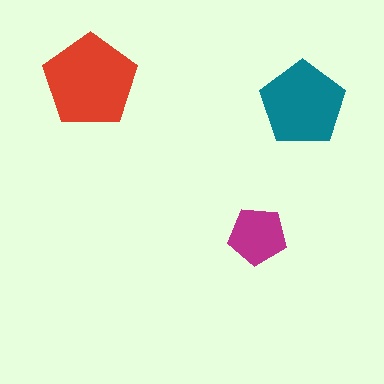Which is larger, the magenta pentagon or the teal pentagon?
The teal one.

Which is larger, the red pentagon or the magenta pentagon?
The red one.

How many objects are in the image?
There are 3 objects in the image.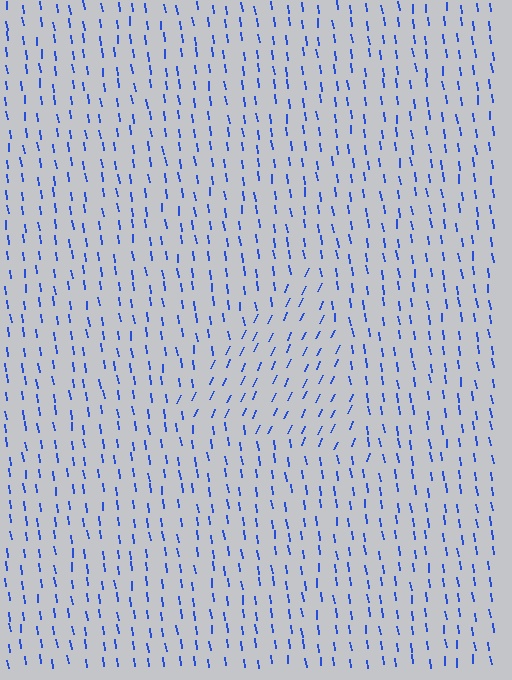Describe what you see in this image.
The image is filled with small blue line segments. A triangle region in the image has lines oriented differently from the surrounding lines, creating a visible texture boundary.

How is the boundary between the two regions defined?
The boundary is defined purely by a change in line orientation (approximately 33 degrees difference). All lines are the same color and thickness.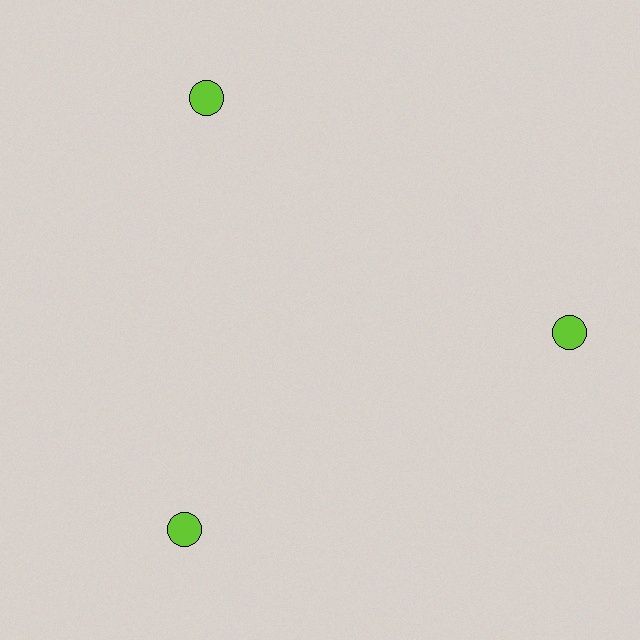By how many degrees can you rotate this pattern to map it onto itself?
The pattern maps onto itself every 120 degrees of rotation.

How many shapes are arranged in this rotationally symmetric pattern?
There are 3 shapes, arranged in 3 groups of 1.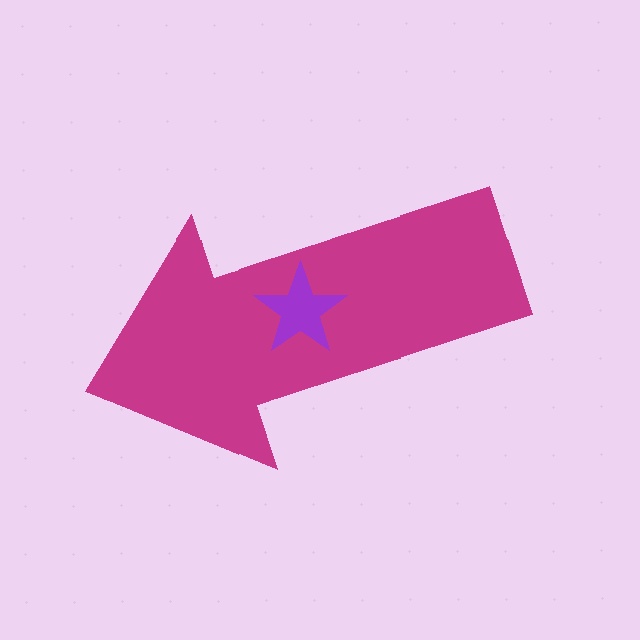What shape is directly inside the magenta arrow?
The purple star.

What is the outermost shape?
The magenta arrow.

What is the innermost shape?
The purple star.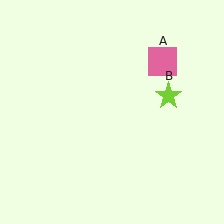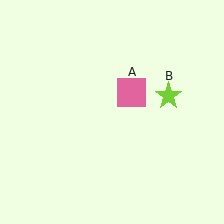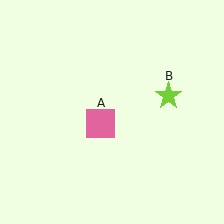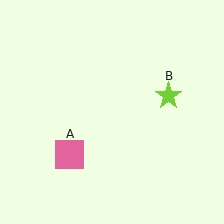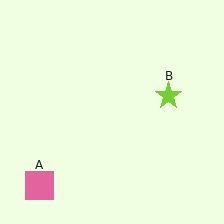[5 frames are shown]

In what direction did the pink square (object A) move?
The pink square (object A) moved down and to the left.